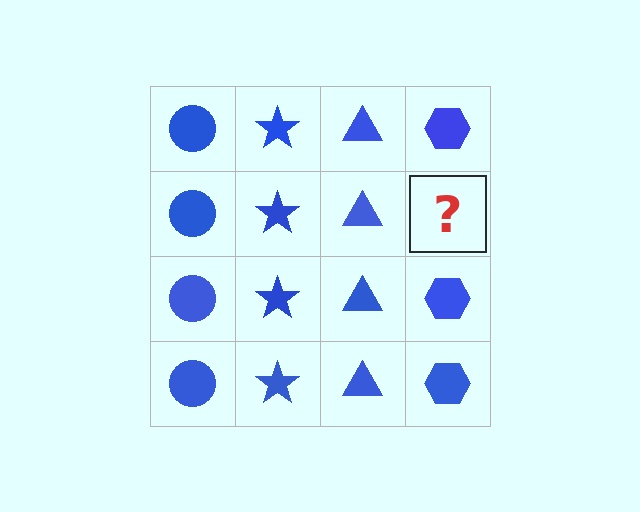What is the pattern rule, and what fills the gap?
The rule is that each column has a consistent shape. The gap should be filled with a blue hexagon.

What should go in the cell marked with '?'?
The missing cell should contain a blue hexagon.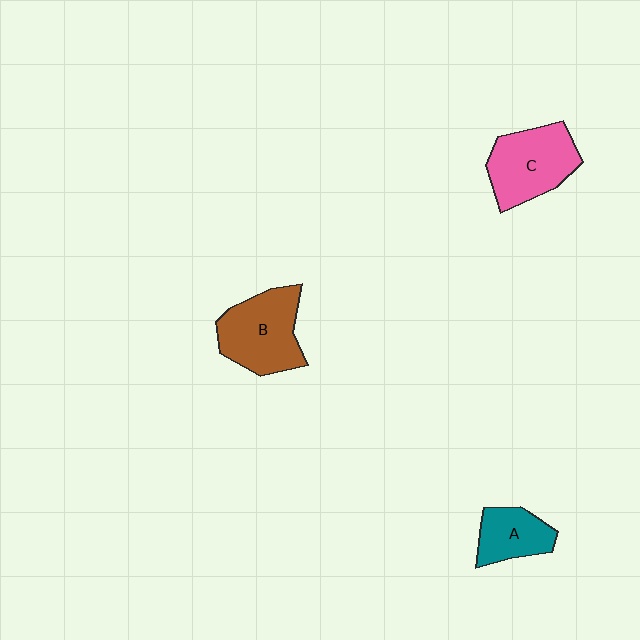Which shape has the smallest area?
Shape A (teal).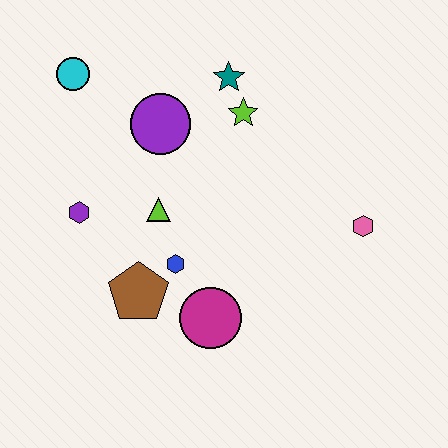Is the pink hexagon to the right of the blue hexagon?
Yes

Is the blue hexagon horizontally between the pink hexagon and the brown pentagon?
Yes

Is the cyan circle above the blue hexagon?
Yes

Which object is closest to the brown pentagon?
The blue hexagon is closest to the brown pentagon.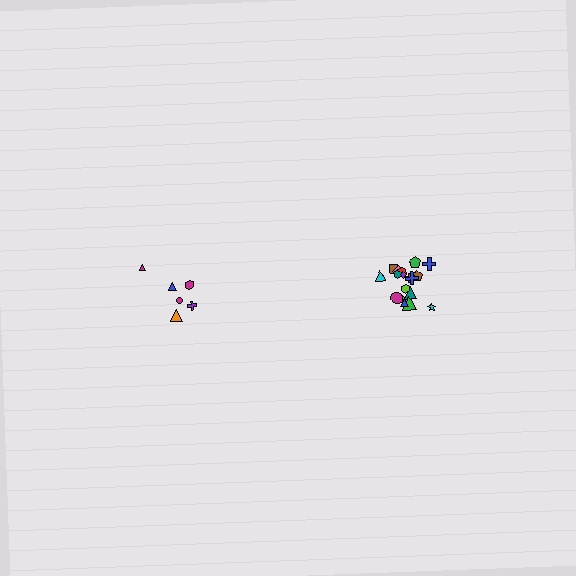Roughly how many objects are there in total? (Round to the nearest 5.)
Roughly 25 objects in total.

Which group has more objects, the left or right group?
The right group.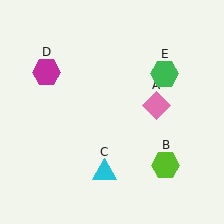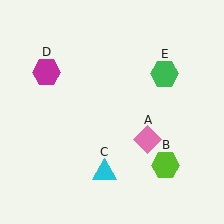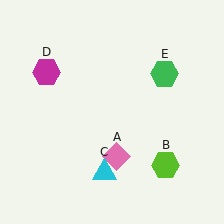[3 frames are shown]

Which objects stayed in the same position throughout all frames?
Lime hexagon (object B) and cyan triangle (object C) and magenta hexagon (object D) and green hexagon (object E) remained stationary.